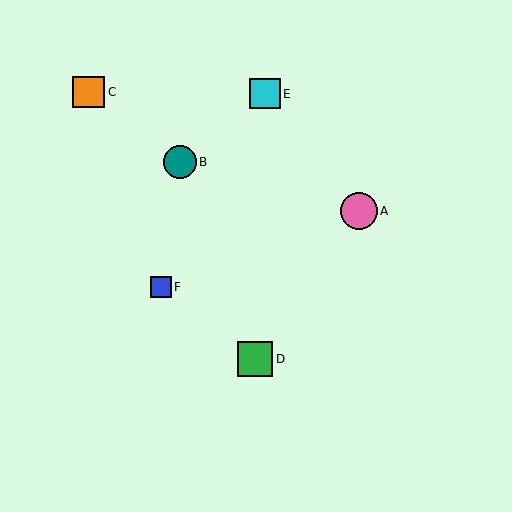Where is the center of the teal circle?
The center of the teal circle is at (180, 162).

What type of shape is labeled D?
Shape D is a green square.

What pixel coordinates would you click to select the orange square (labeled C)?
Click at (89, 92) to select the orange square C.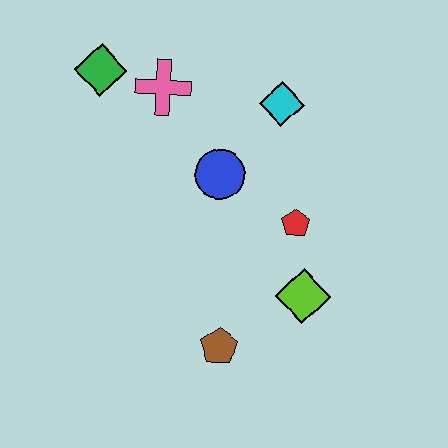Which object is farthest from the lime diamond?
The green diamond is farthest from the lime diamond.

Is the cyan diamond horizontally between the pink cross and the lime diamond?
Yes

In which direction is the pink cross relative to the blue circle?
The pink cross is above the blue circle.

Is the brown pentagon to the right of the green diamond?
Yes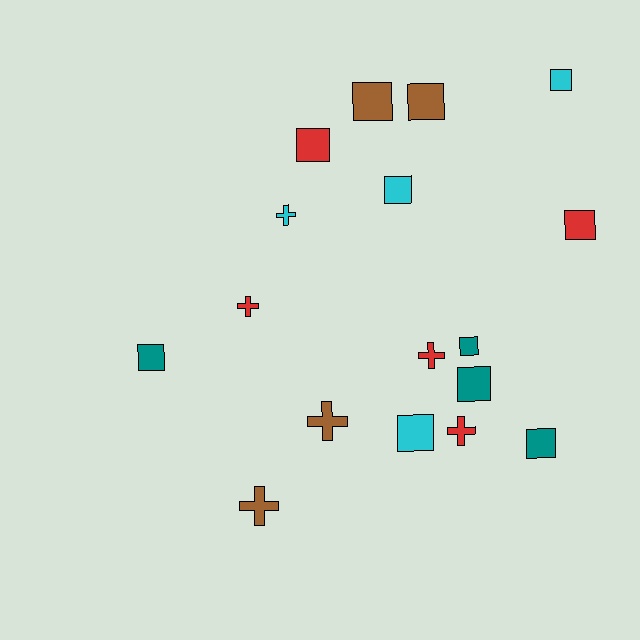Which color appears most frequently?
Red, with 5 objects.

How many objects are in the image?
There are 17 objects.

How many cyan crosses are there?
There is 1 cyan cross.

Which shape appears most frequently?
Square, with 11 objects.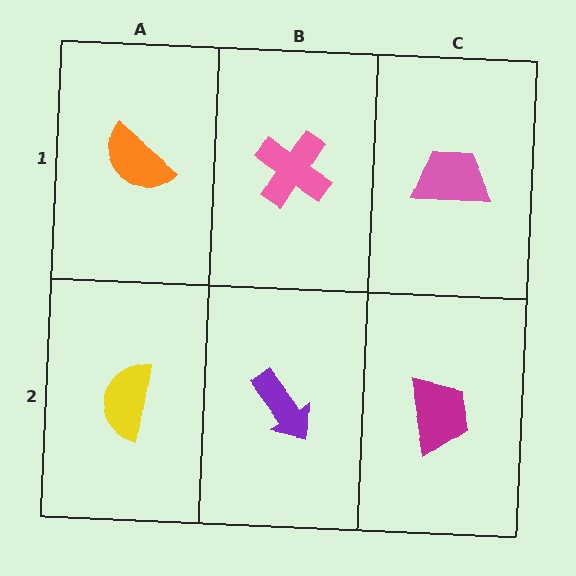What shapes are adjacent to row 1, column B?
A purple arrow (row 2, column B), an orange semicircle (row 1, column A), a pink trapezoid (row 1, column C).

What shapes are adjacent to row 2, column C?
A pink trapezoid (row 1, column C), a purple arrow (row 2, column B).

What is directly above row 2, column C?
A pink trapezoid.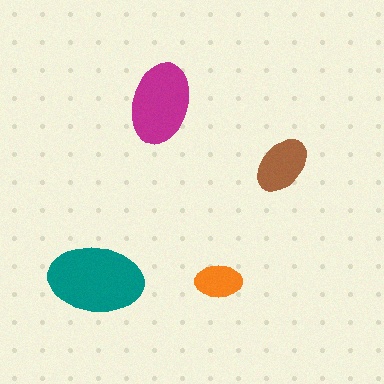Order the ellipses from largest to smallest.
the teal one, the magenta one, the brown one, the orange one.